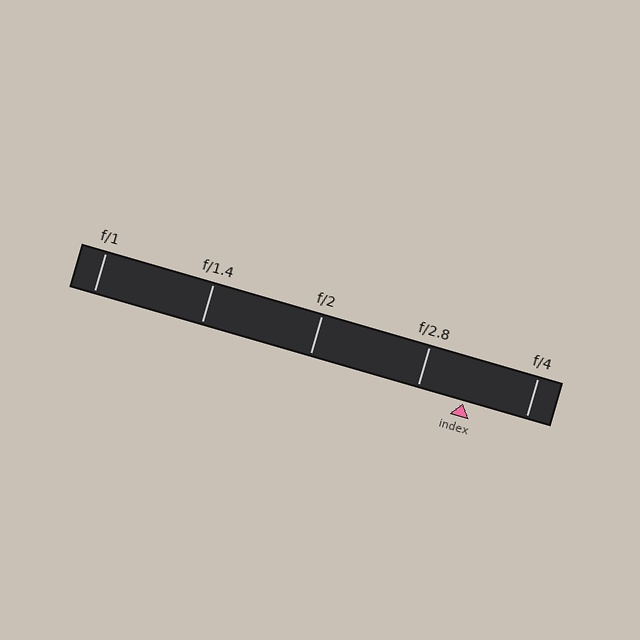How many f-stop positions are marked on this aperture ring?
There are 5 f-stop positions marked.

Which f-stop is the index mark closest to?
The index mark is closest to f/2.8.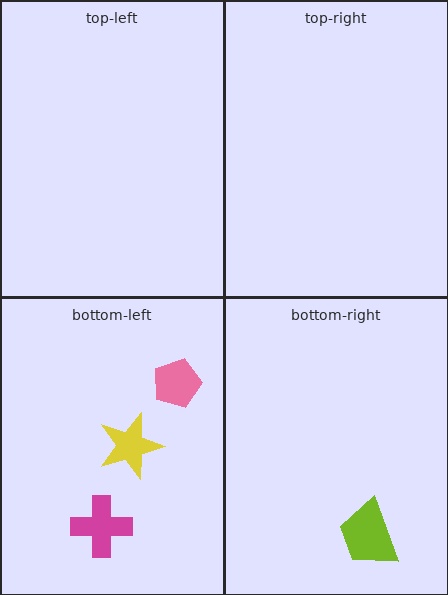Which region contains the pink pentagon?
The bottom-left region.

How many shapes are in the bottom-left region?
3.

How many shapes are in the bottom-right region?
1.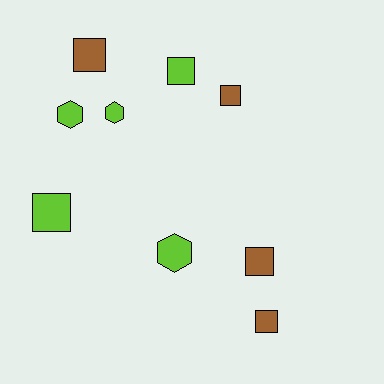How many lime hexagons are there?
There are 3 lime hexagons.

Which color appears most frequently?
Lime, with 5 objects.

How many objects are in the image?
There are 9 objects.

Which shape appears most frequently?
Square, with 6 objects.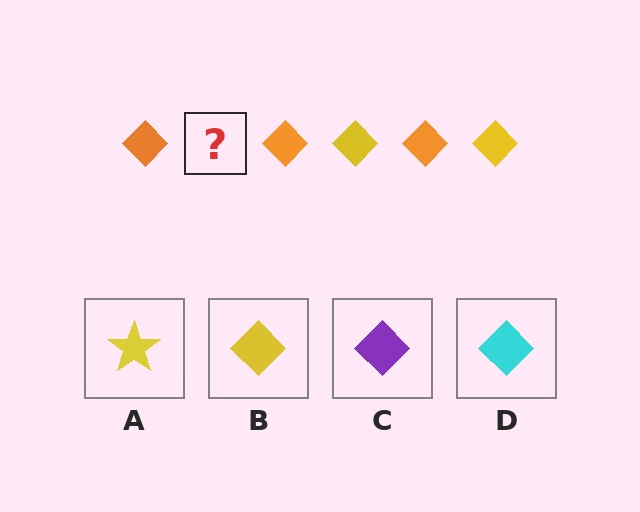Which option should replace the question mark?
Option B.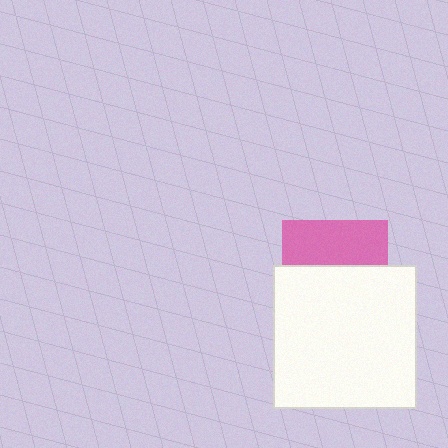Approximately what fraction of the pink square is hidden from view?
Roughly 57% of the pink square is hidden behind the white square.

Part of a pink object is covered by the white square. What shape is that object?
It is a square.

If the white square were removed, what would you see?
You would see the complete pink square.